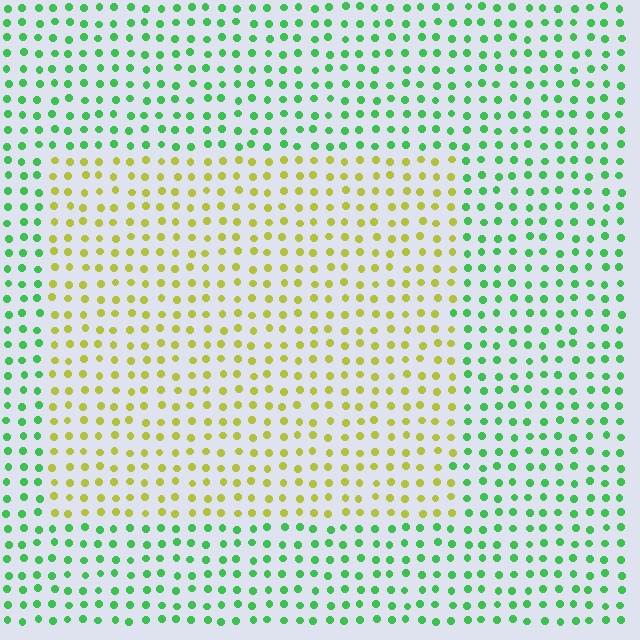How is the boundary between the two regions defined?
The boundary is defined purely by a slight shift in hue (about 62 degrees). Spacing, size, and orientation are identical on both sides.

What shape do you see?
I see a rectangle.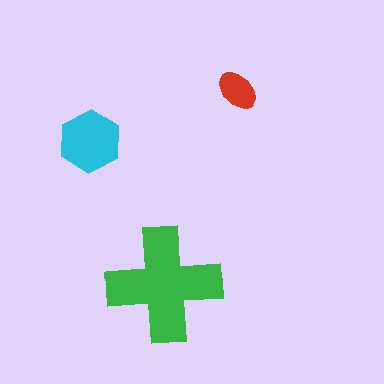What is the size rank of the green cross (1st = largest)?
1st.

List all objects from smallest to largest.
The red ellipse, the cyan hexagon, the green cross.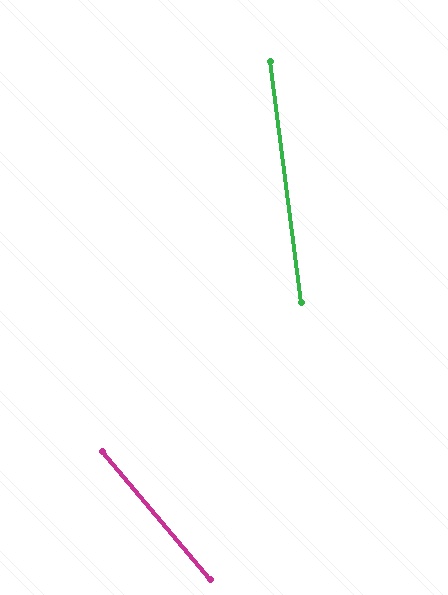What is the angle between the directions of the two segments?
Approximately 33 degrees.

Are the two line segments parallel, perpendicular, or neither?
Neither parallel nor perpendicular — they differ by about 33°.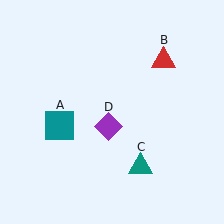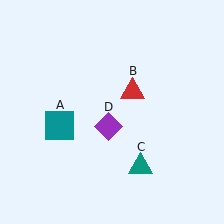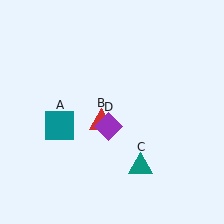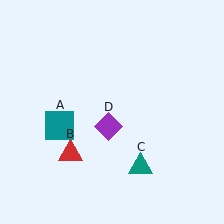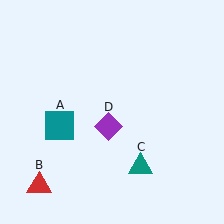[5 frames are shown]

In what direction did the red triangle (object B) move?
The red triangle (object B) moved down and to the left.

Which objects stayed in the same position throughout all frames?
Teal square (object A) and teal triangle (object C) and purple diamond (object D) remained stationary.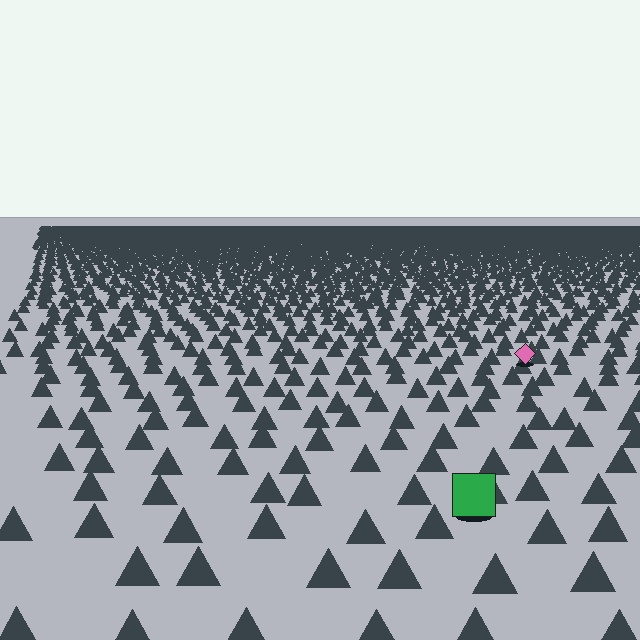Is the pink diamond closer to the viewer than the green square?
No. The green square is closer — you can tell from the texture gradient: the ground texture is coarser near it.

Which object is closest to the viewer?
The green square is closest. The texture marks near it are larger and more spread out.